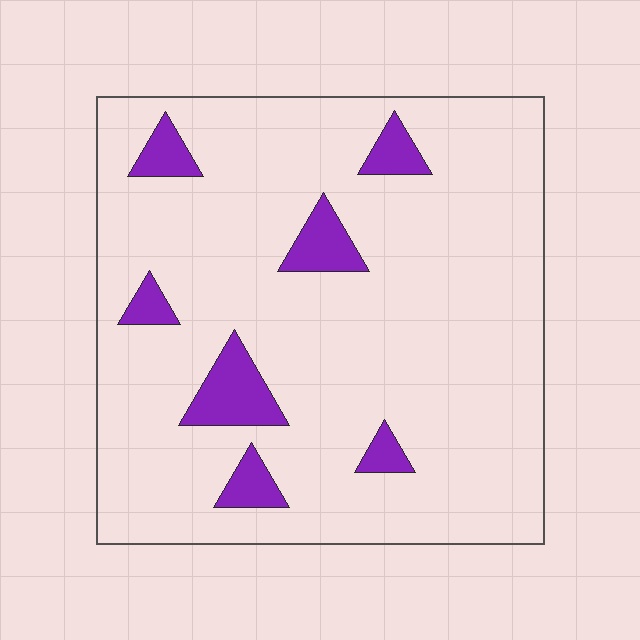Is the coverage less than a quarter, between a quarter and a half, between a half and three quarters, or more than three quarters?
Less than a quarter.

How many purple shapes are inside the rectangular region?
7.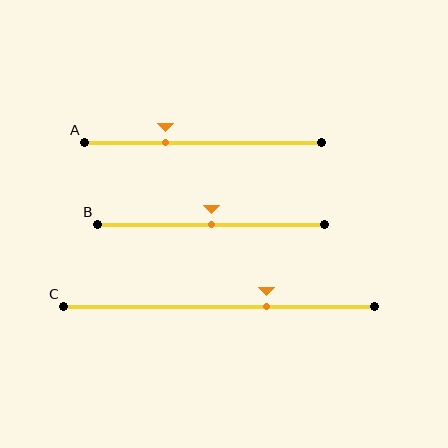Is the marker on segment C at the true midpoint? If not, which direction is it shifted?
No, the marker on segment C is shifted to the right by about 15% of the segment length.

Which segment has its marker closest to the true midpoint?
Segment B has its marker closest to the true midpoint.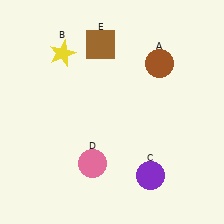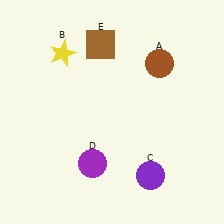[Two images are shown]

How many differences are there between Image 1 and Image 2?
There is 1 difference between the two images.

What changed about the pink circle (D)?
In Image 1, D is pink. In Image 2, it changed to purple.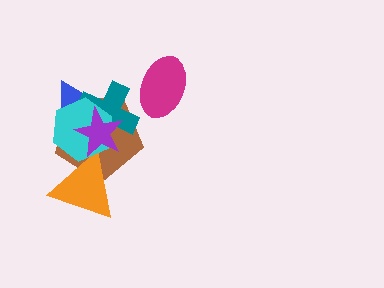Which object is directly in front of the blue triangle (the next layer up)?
The teal cross is directly in front of the blue triangle.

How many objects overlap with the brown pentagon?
5 objects overlap with the brown pentagon.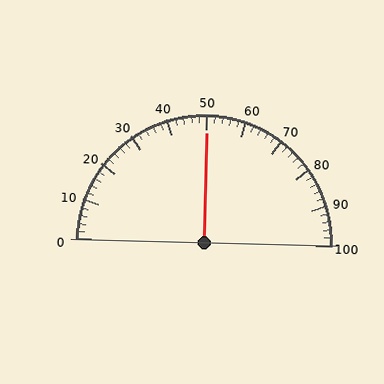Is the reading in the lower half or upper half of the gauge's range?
The reading is in the upper half of the range (0 to 100).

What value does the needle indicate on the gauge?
The needle indicates approximately 50.